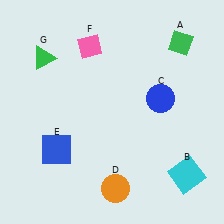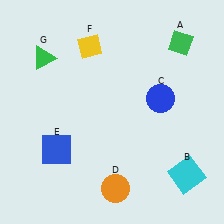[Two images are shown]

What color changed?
The diamond (F) changed from pink in Image 1 to yellow in Image 2.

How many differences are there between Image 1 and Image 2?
There is 1 difference between the two images.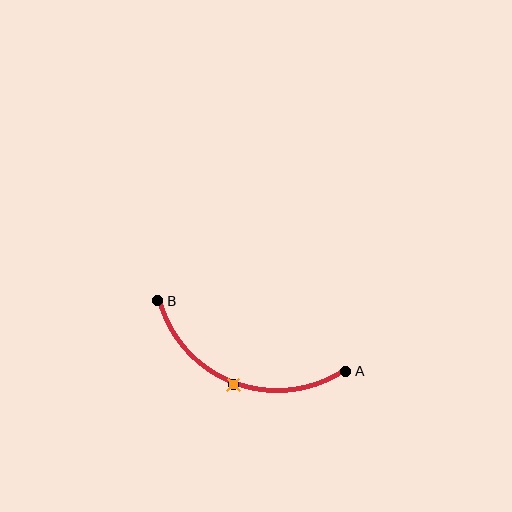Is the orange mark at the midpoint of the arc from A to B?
Yes. The orange mark lies on the arc at equal arc-length from both A and B — it is the arc midpoint.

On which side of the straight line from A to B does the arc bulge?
The arc bulges below the straight line connecting A and B.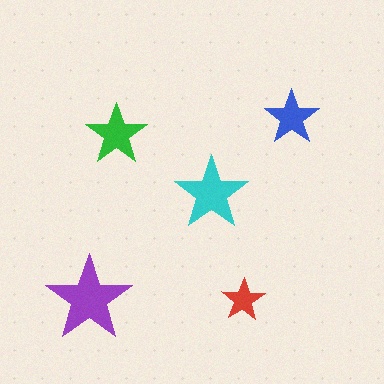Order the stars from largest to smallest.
the purple one, the cyan one, the green one, the blue one, the red one.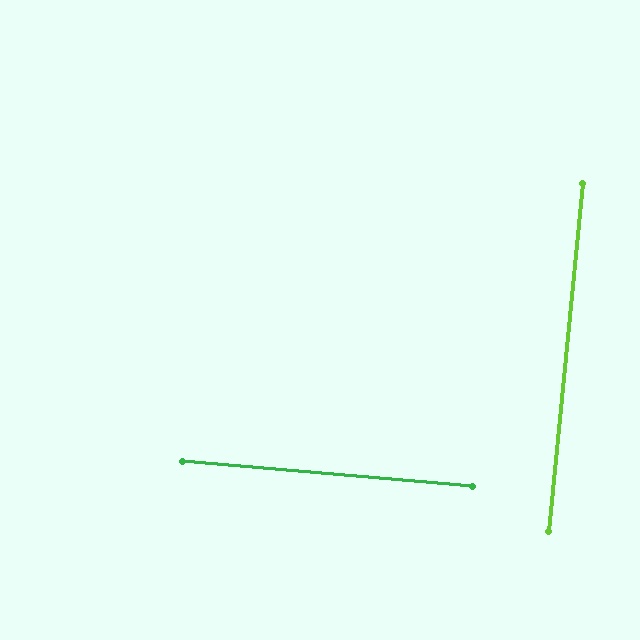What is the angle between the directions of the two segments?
Approximately 89 degrees.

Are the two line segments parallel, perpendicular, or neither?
Perpendicular — they meet at approximately 89°.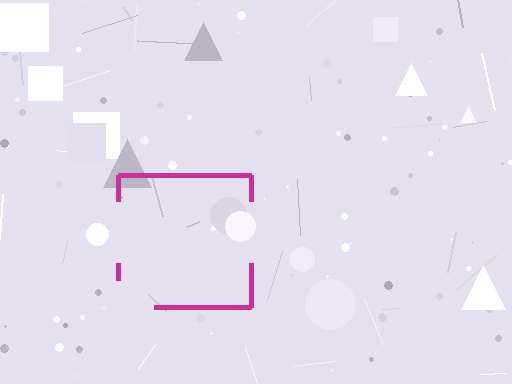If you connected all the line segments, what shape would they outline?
They would outline a square.